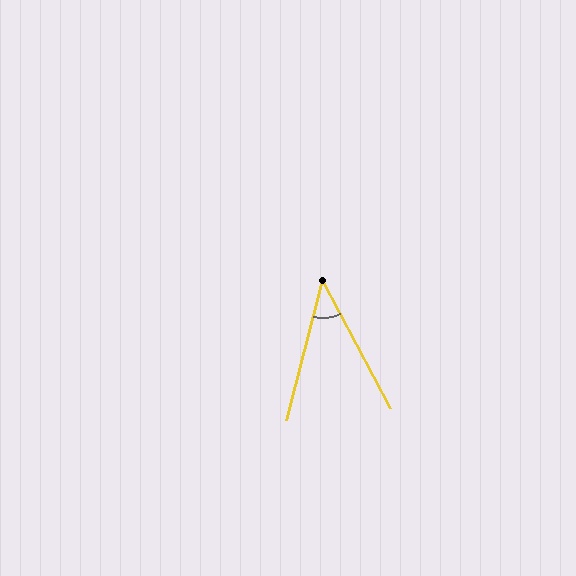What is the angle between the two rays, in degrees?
Approximately 42 degrees.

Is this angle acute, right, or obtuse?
It is acute.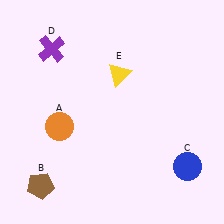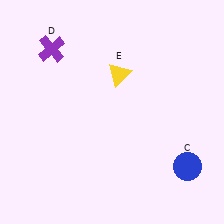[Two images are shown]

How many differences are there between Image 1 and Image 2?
There are 2 differences between the two images.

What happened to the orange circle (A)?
The orange circle (A) was removed in Image 2. It was in the bottom-left area of Image 1.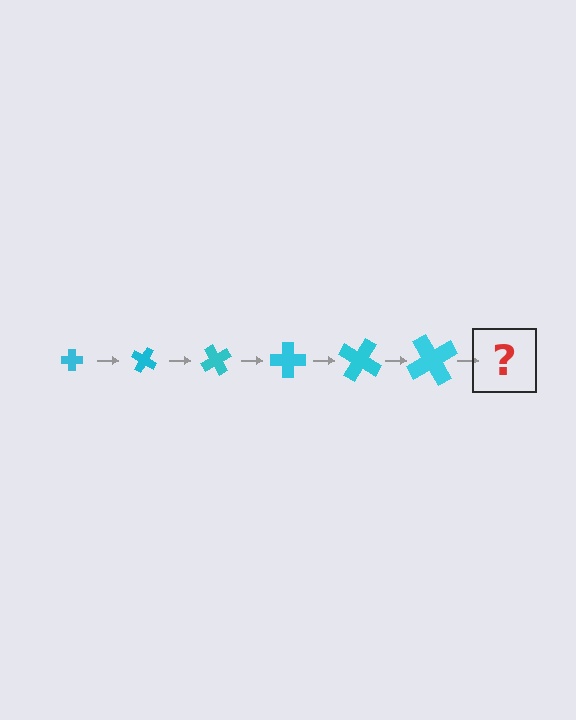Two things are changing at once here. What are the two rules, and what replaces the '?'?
The two rules are that the cross grows larger each step and it rotates 30 degrees each step. The '?' should be a cross, larger than the previous one and rotated 180 degrees from the start.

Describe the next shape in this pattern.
It should be a cross, larger than the previous one and rotated 180 degrees from the start.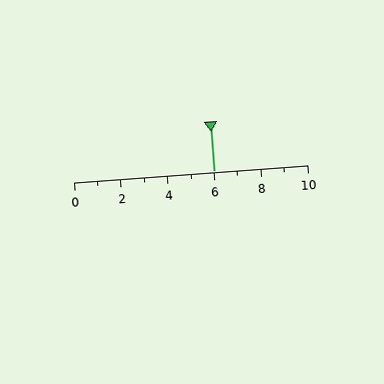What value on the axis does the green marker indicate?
The marker indicates approximately 6.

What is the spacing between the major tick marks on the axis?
The major ticks are spaced 2 apart.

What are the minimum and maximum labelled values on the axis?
The axis runs from 0 to 10.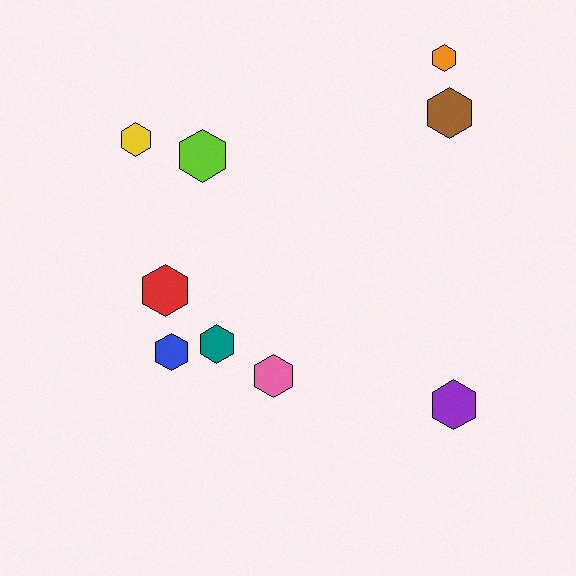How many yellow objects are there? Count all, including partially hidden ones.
There is 1 yellow object.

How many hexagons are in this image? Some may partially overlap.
There are 9 hexagons.